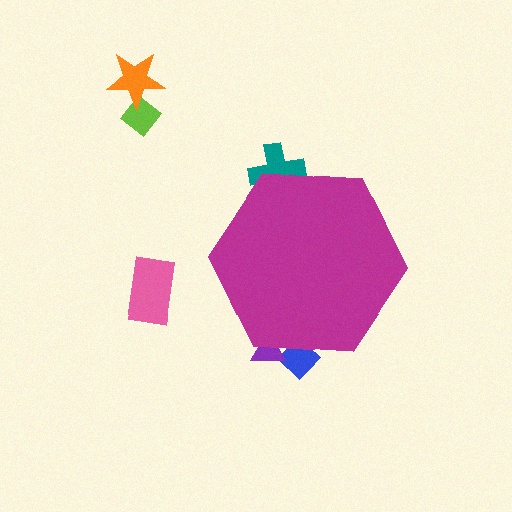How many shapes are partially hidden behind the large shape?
3 shapes are partially hidden.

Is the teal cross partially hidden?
Yes, the teal cross is partially hidden behind the magenta hexagon.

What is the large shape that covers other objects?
A magenta hexagon.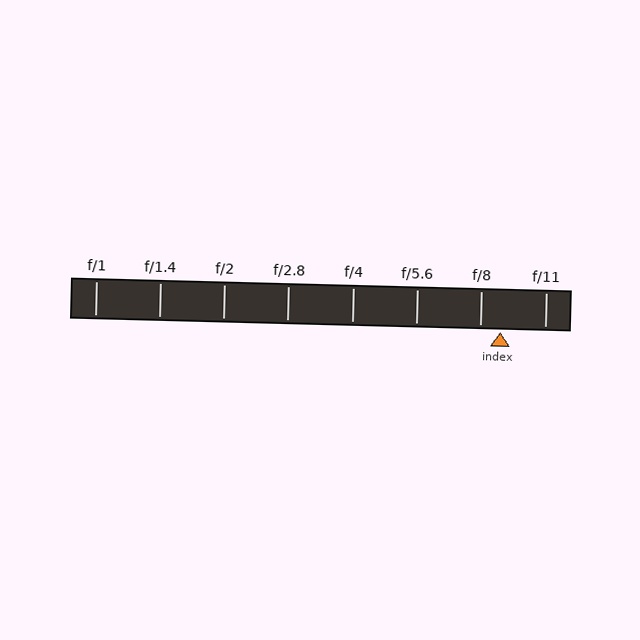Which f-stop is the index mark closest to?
The index mark is closest to f/8.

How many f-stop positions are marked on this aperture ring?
There are 8 f-stop positions marked.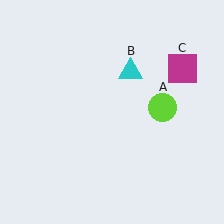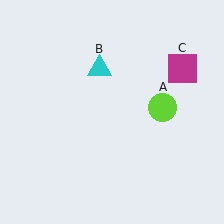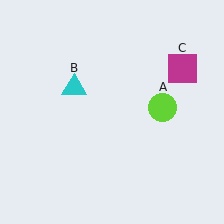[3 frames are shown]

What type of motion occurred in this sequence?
The cyan triangle (object B) rotated counterclockwise around the center of the scene.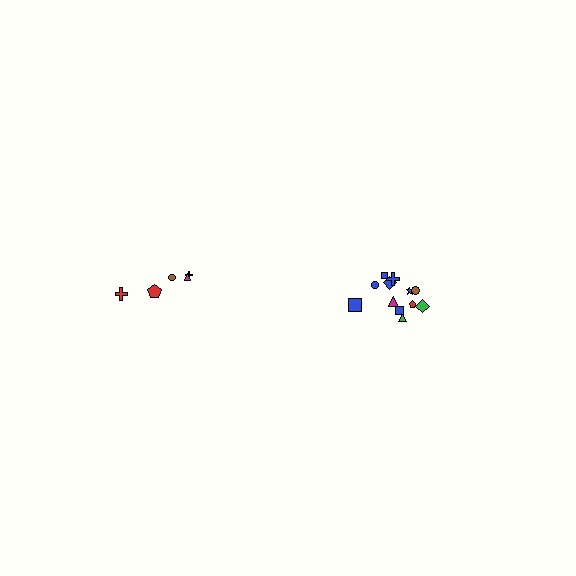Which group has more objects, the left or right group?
The right group.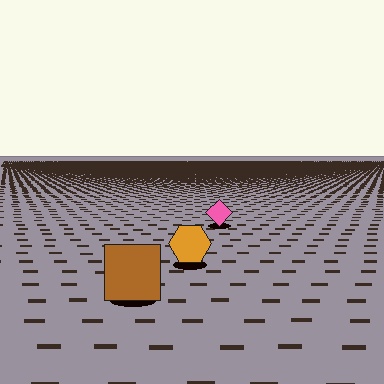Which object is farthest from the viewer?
The pink diamond is farthest from the viewer. It appears smaller and the ground texture around it is denser.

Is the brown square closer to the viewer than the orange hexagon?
Yes. The brown square is closer — you can tell from the texture gradient: the ground texture is coarser near it.